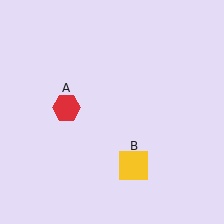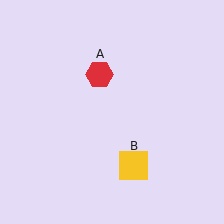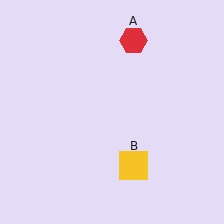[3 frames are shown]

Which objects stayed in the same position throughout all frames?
Yellow square (object B) remained stationary.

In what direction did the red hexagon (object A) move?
The red hexagon (object A) moved up and to the right.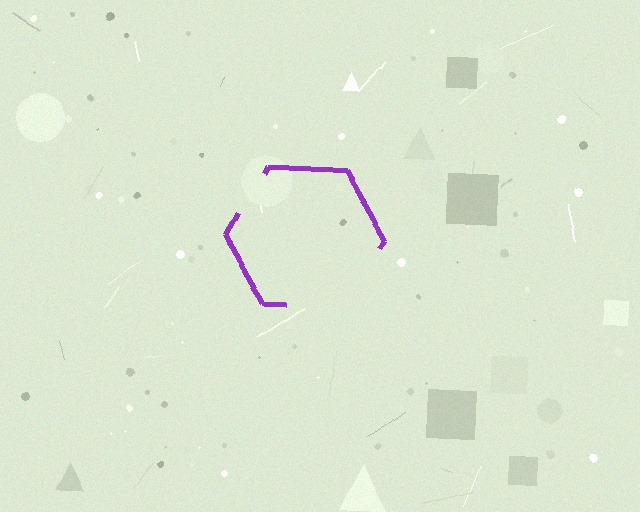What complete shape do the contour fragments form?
The contour fragments form a hexagon.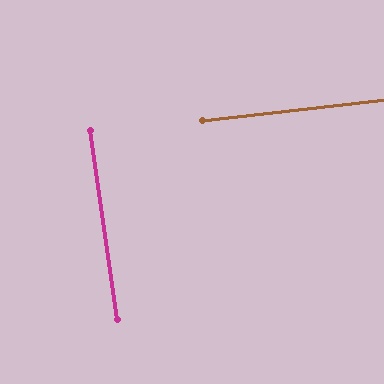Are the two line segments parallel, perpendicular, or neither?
Perpendicular — they meet at approximately 88°.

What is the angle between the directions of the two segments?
Approximately 88 degrees.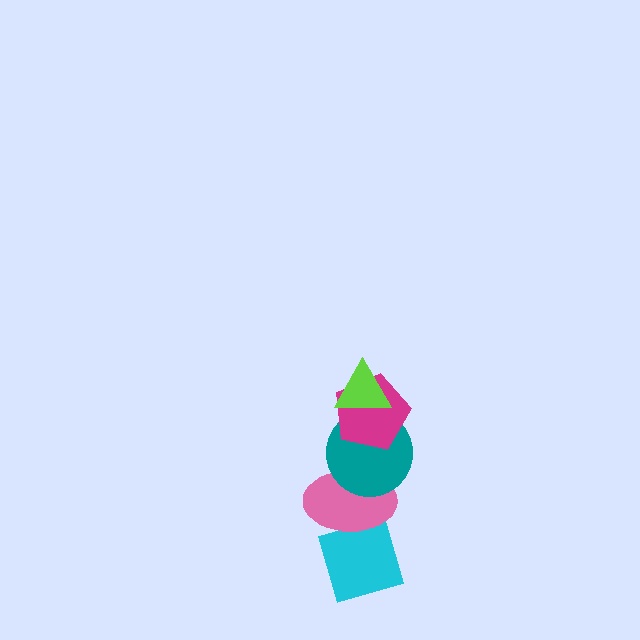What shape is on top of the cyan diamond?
The pink ellipse is on top of the cyan diamond.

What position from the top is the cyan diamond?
The cyan diamond is 5th from the top.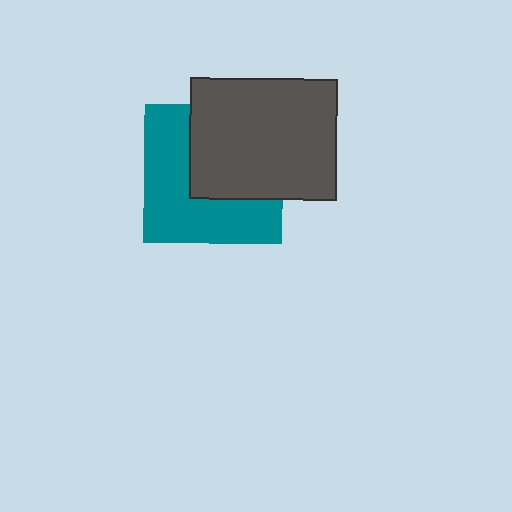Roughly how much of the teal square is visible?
About half of it is visible (roughly 54%).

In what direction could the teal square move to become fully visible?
The teal square could move toward the lower-left. That would shift it out from behind the dark gray rectangle entirely.